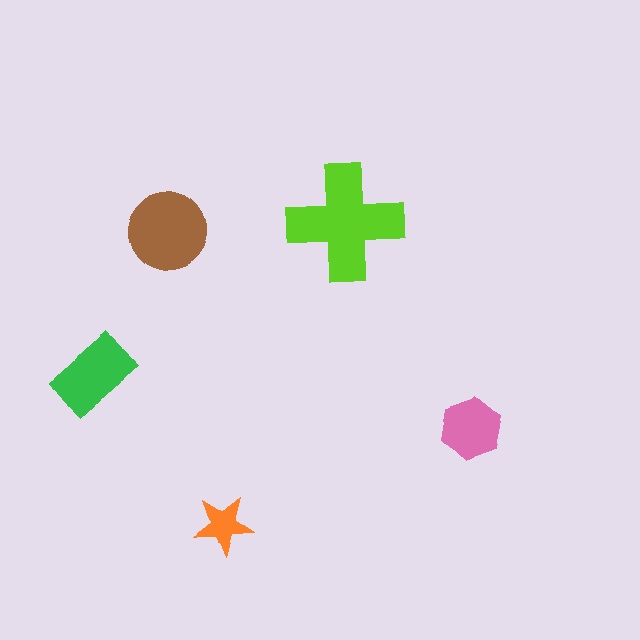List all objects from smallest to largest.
The orange star, the pink hexagon, the green rectangle, the brown circle, the lime cross.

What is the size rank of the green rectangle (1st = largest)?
3rd.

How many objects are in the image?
There are 5 objects in the image.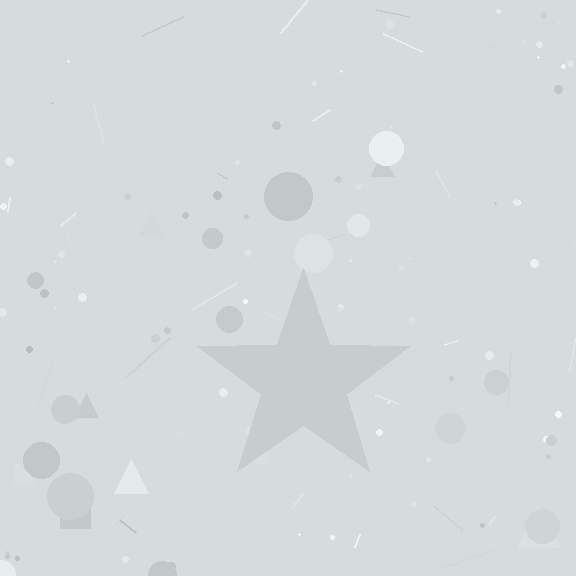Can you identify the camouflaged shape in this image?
The camouflaged shape is a star.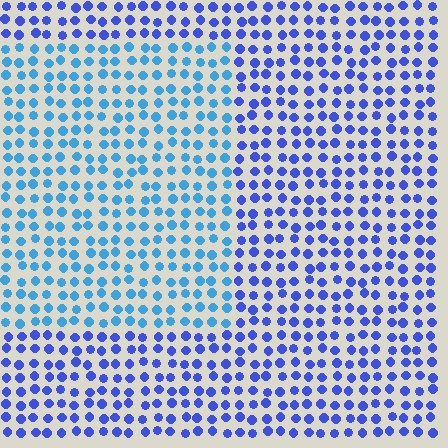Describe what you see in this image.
The image is filled with small blue elements in a uniform arrangement. A rectangle-shaped region is visible where the elements are tinted to a slightly different hue, forming a subtle color boundary.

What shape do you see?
I see a rectangle.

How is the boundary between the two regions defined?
The boundary is defined purely by a slight shift in hue (about 32 degrees). Spacing, size, and orientation are identical on both sides.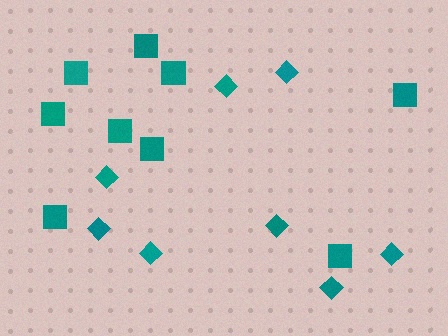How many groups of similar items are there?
There are 2 groups: one group of diamonds (8) and one group of squares (9).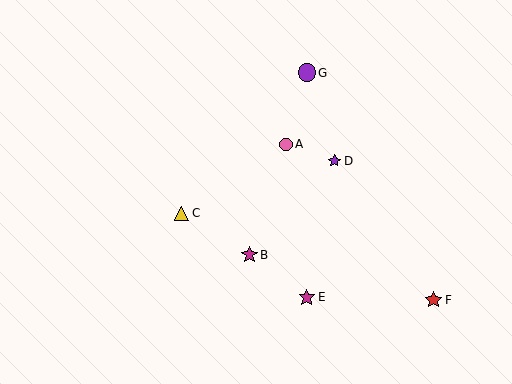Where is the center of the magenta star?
The center of the magenta star is at (307, 297).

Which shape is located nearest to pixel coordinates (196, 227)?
The yellow triangle (labeled C) at (182, 213) is nearest to that location.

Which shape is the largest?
The red star (labeled F) is the largest.